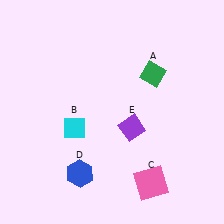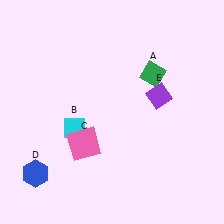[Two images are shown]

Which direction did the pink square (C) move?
The pink square (C) moved left.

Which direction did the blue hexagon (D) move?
The blue hexagon (D) moved left.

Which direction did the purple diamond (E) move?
The purple diamond (E) moved up.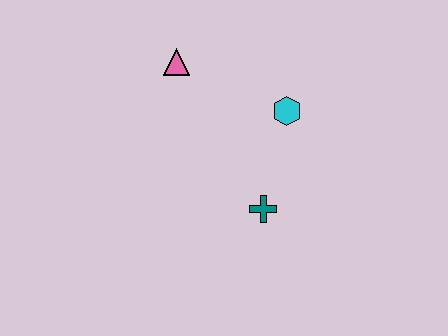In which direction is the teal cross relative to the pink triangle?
The teal cross is below the pink triangle.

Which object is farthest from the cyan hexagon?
The pink triangle is farthest from the cyan hexagon.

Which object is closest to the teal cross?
The cyan hexagon is closest to the teal cross.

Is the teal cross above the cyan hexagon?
No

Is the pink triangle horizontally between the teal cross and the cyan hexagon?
No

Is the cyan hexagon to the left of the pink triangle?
No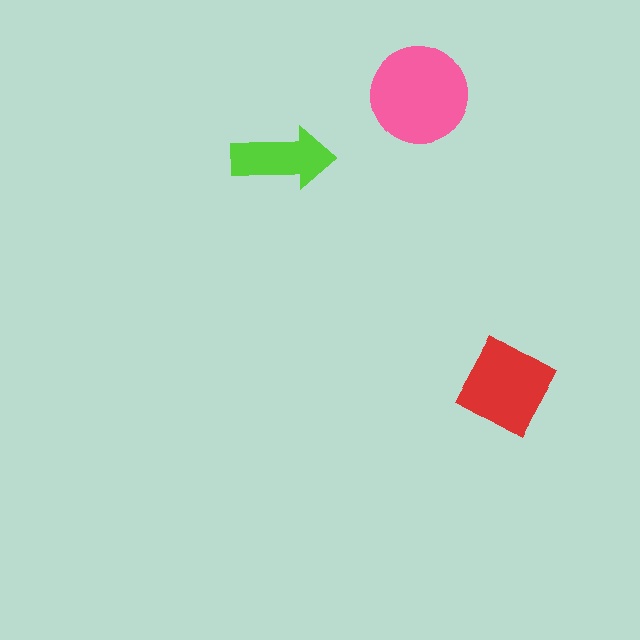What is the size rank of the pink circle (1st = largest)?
1st.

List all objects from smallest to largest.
The lime arrow, the red diamond, the pink circle.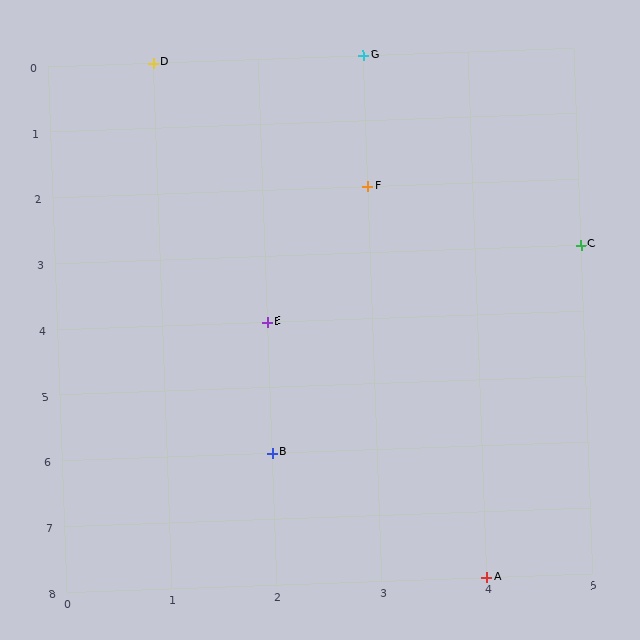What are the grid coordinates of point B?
Point B is at grid coordinates (2, 6).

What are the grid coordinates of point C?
Point C is at grid coordinates (5, 3).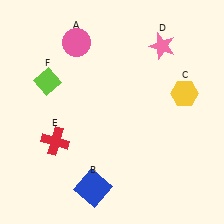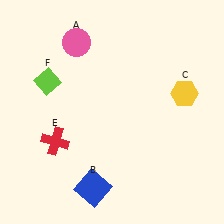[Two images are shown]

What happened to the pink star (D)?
The pink star (D) was removed in Image 2. It was in the top-right area of Image 1.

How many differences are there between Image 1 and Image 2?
There is 1 difference between the two images.